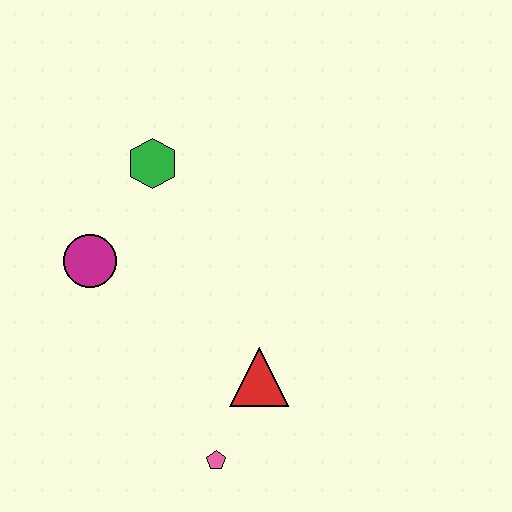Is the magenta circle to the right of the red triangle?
No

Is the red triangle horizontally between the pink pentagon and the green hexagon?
No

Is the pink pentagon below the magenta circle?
Yes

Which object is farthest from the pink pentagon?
The green hexagon is farthest from the pink pentagon.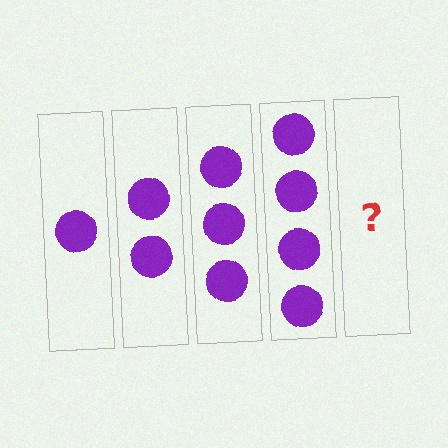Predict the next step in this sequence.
The next step is 5 circles.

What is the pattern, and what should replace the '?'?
The pattern is that each step adds one more circle. The '?' should be 5 circles.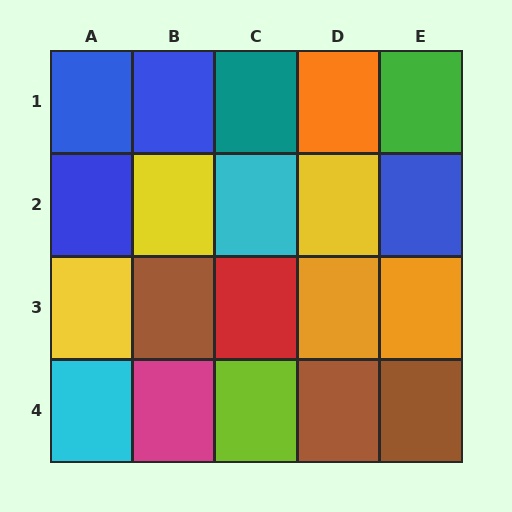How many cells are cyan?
2 cells are cyan.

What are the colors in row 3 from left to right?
Yellow, brown, red, orange, orange.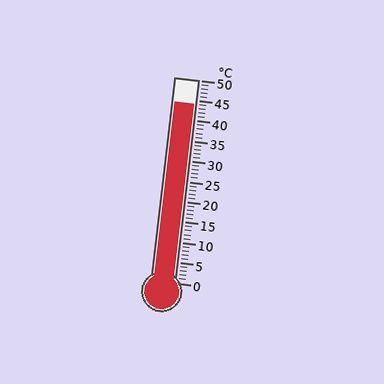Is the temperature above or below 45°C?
The temperature is below 45°C.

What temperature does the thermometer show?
The thermometer shows approximately 44°C.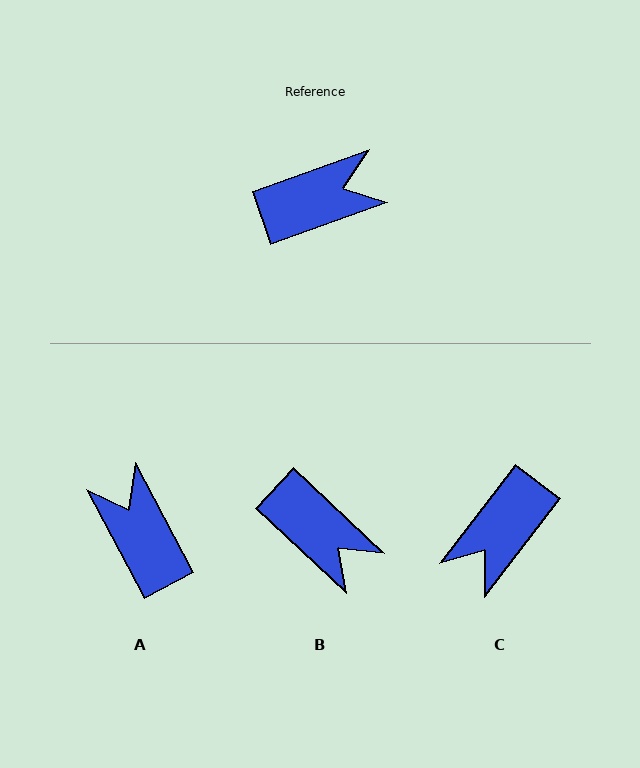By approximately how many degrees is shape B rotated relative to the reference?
Approximately 63 degrees clockwise.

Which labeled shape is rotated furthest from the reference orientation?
C, about 147 degrees away.